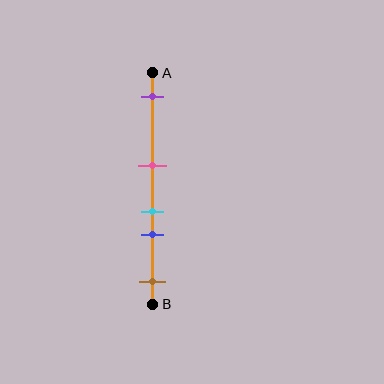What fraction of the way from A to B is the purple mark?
The purple mark is approximately 10% (0.1) of the way from A to B.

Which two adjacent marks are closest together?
The cyan and blue marks are the closest adjacent pair.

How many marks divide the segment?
There are 5 marks dividing the segment.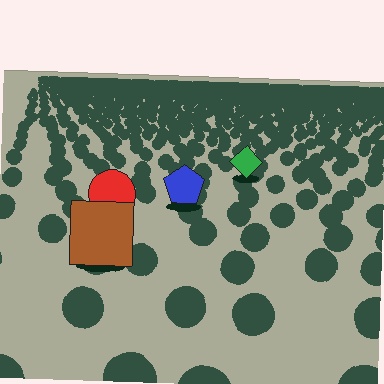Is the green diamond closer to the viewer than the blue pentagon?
No. The blue pentagon is closer — you can tell from the texture gradient: the ground texture is coarser near it.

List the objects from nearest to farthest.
From nearest to farthest: the brown square, the red circle, the blue pentagon, the green diamond.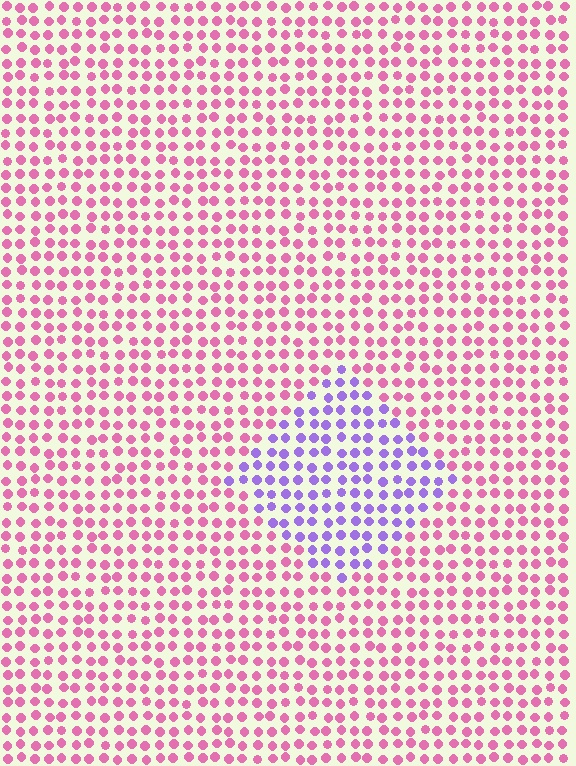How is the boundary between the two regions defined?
The boundary is defined purely by a slight shift in hue (about 61 degrees). Spacing, size, and orientation are identical on both sides.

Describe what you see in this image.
The image is filled with small pink elements in a uniform arrangement. A diamond-shaped region is visible where the elements are tinted to a slightly different hue, forming a subtle color boundary.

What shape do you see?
I see a diamond.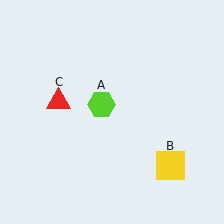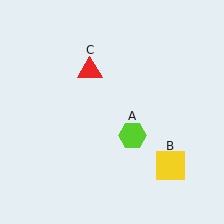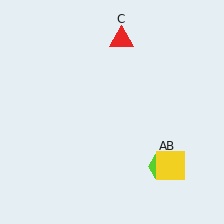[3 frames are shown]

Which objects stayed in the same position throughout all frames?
Yellow square (object B) remained stationary.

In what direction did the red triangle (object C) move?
The red triangle (object C) moved up and to the right.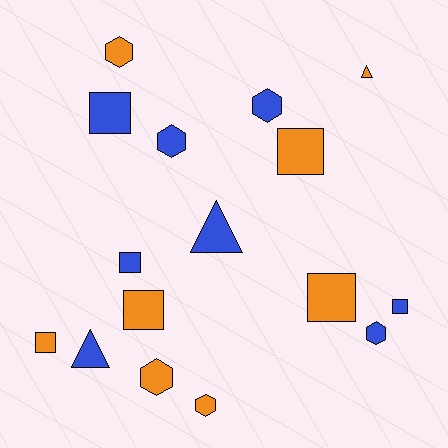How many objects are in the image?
There are 16 objects.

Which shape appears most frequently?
Square, with 7 objects.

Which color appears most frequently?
Blue, with 8 objects.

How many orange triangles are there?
There is 1 orange triangle.